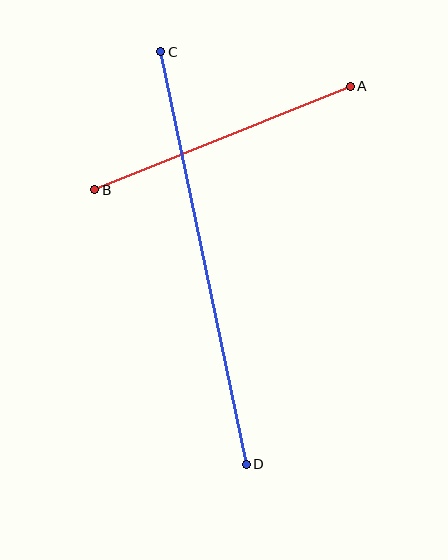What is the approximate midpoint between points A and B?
The midpoint is at approximately (222, 138) pixels.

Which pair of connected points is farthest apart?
Points C and D are farthest apart.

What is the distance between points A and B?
The distance is approximately 276 pixels.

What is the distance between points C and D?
The distance is approximately 421 pixels.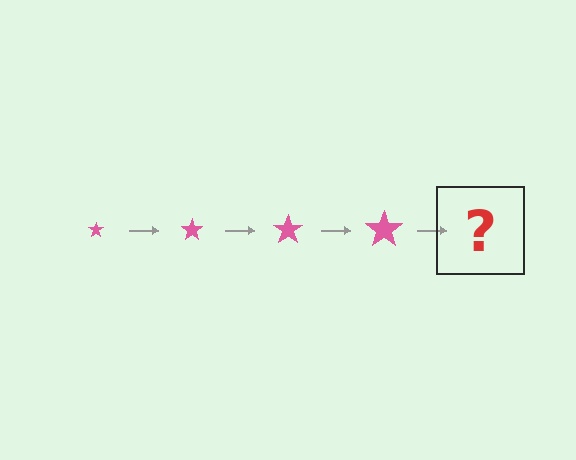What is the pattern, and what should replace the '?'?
The pattern is that the star gets progressively larger each step. The '?' should be a pink star, larger than the previous one.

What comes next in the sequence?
The next element should be a pink star, larger than the previous one.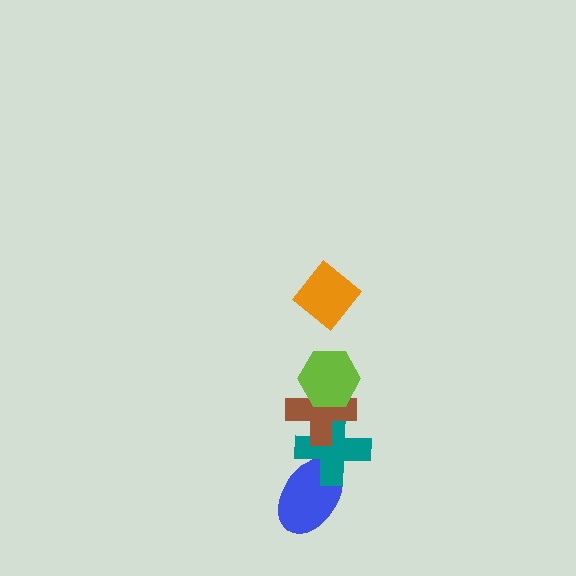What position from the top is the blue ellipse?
The blue ellipse is 5th from the top.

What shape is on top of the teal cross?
The brown cross is on top of the teal cross.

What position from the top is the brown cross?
The brown cross is 3rd from the top.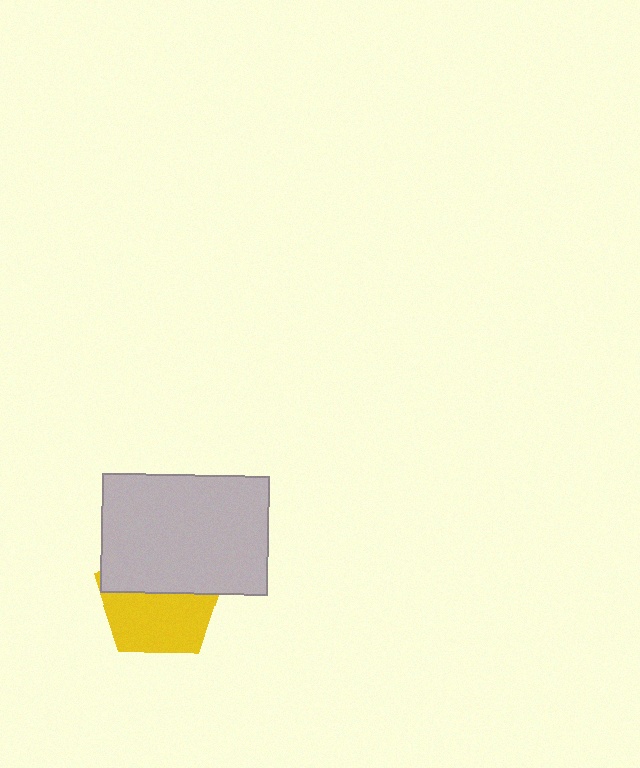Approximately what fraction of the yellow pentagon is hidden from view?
Roughly 48% of the yellow pentagon is hidden behind the light gray rectangle.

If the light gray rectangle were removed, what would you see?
You would see the complete yellow pentagon.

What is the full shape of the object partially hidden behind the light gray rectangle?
The partially hidden object is a yellow pentagon.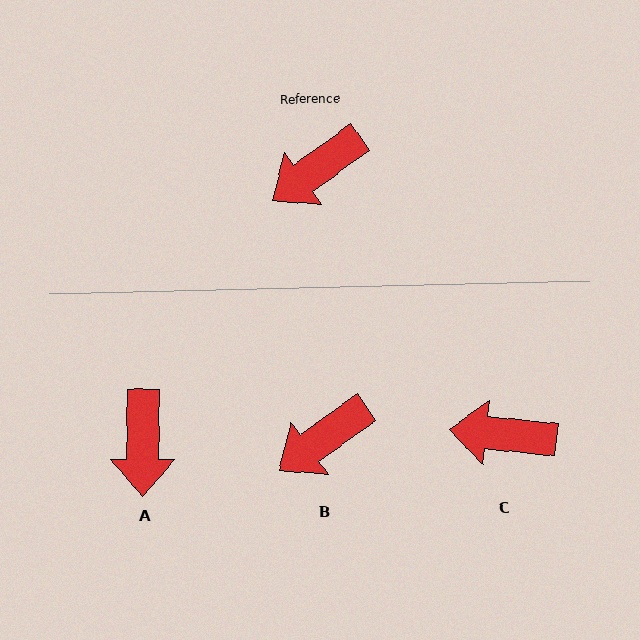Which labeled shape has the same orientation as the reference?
B.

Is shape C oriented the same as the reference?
No, it is off by about 41 degrees.